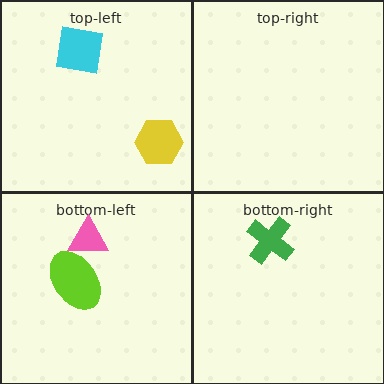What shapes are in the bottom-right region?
The green cross.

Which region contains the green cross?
The bottom-right region.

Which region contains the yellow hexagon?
The top-left region.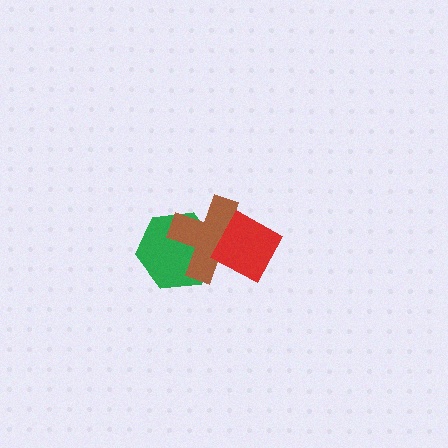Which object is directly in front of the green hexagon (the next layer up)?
The brown cross is directly in front of the green hexagon.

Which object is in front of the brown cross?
The red diamond is in front of the brown cross.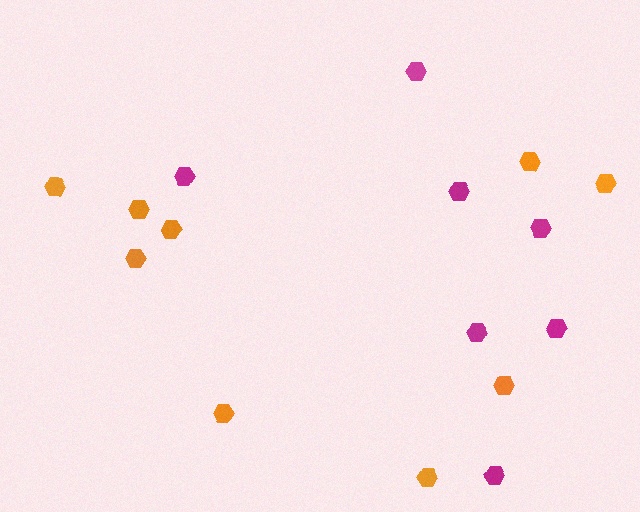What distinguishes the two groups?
There are 2 groups: one group of magenta hexagons (7) and one group of orange hexagons (9).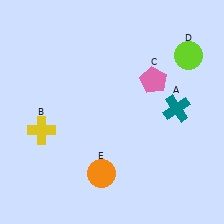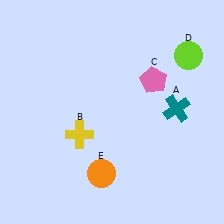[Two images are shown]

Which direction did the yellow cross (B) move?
The yellow cross (B) moved right.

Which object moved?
The yellow cross (B) moved right.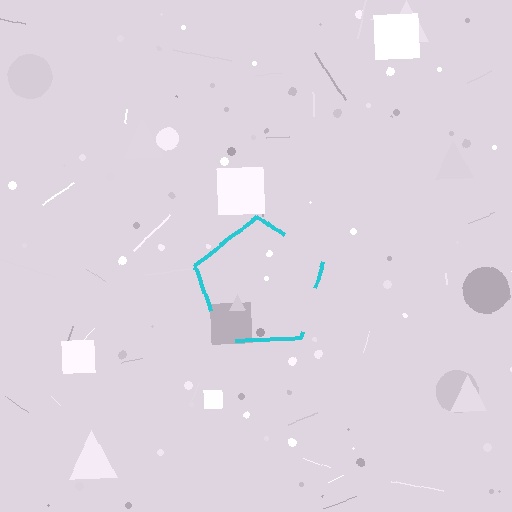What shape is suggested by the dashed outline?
The dashed outline suggests a pentagon.